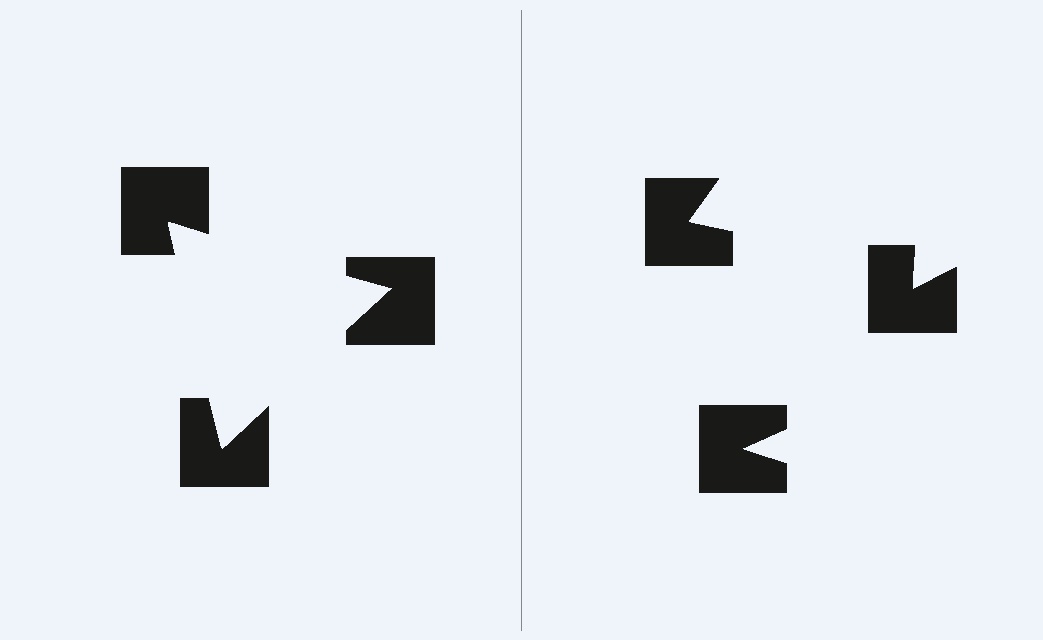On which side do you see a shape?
An illusory triangle appears on the left side. On the right side the wedge cuts are rotated, so no coherent shape forms.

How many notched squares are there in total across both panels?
6 — 3 on each side.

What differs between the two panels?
The notched squares are positioned identically on both sides; only the wedge orientations differ. On the left they align to a triangle; on the right they are misaligned.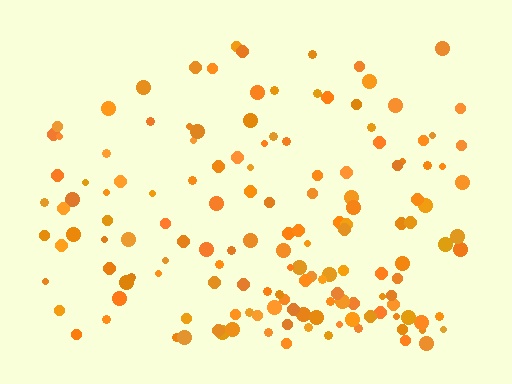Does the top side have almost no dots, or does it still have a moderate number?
Still a moderate number, just noticeably fewer than the bottom.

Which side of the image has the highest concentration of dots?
The bottom.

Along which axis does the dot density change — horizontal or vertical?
Vertical.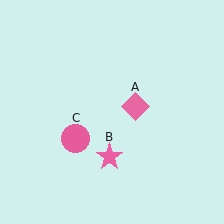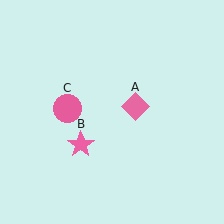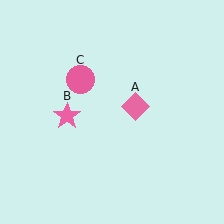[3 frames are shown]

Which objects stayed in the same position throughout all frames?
Pink diamond (object A) remained stationary.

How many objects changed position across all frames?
2 objects changed position: pink star (object B), pink circle (object C).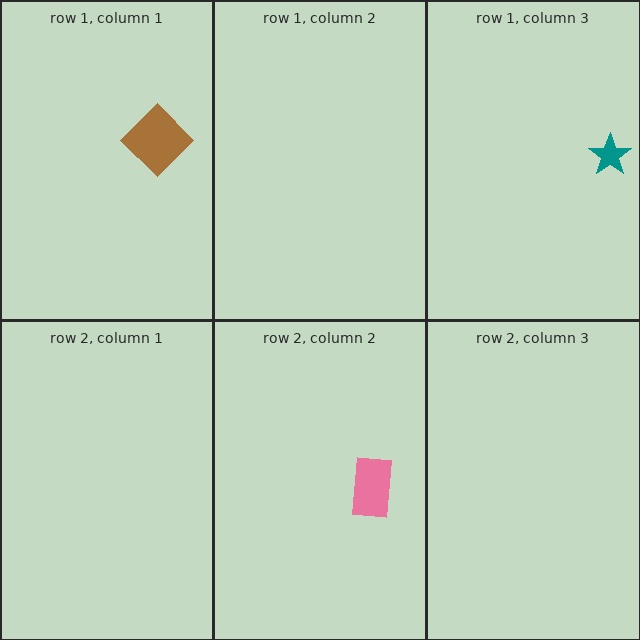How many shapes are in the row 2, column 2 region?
1.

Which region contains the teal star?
The row 1, column 3 region.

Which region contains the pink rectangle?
The row 2, column 2 region.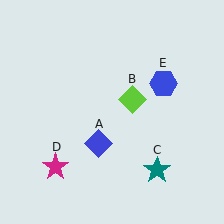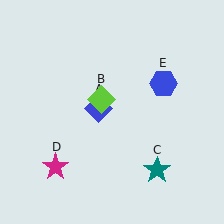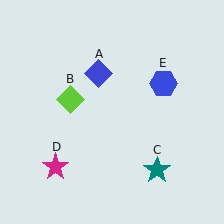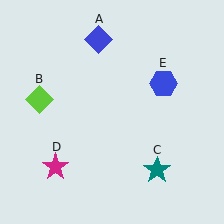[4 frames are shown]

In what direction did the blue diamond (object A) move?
The blue diamond (object A) moved up.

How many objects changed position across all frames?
2 objects changed position: blue diamond (object A), lime diamond (object B).